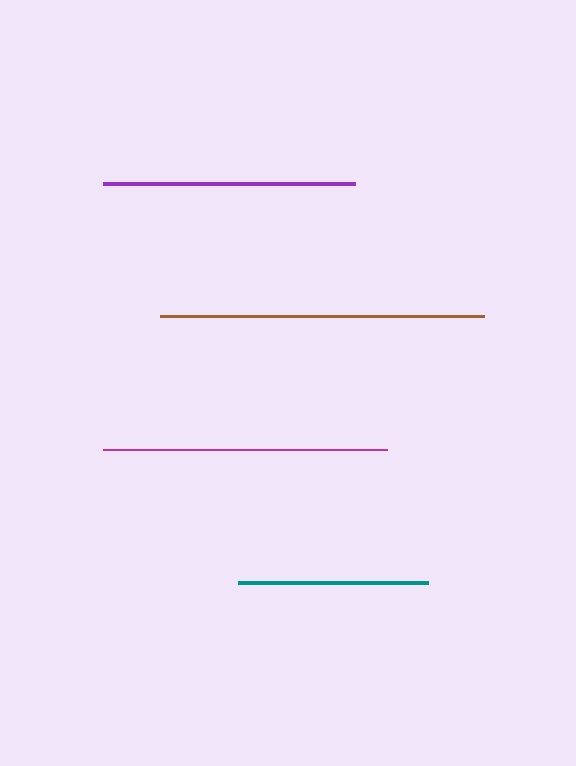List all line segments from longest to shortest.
From longest to shortest: brown, magenta, purple, teal.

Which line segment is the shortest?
The teal line is the shortest at approximately 190 pixels.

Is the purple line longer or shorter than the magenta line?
The magenta line is longer than the purple line.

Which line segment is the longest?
The brown line is the longest at approximately 325 pixels.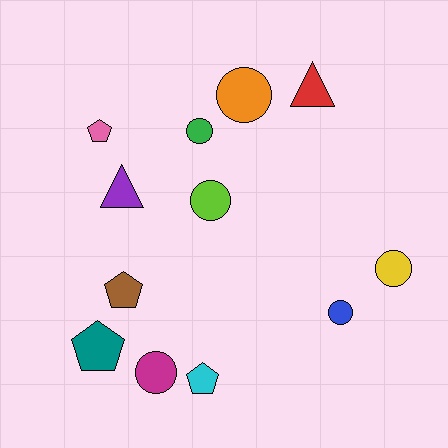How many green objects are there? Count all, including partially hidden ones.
There is 1 green object.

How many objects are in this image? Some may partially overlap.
There are 12 objects.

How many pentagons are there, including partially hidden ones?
There are 4 pentagons.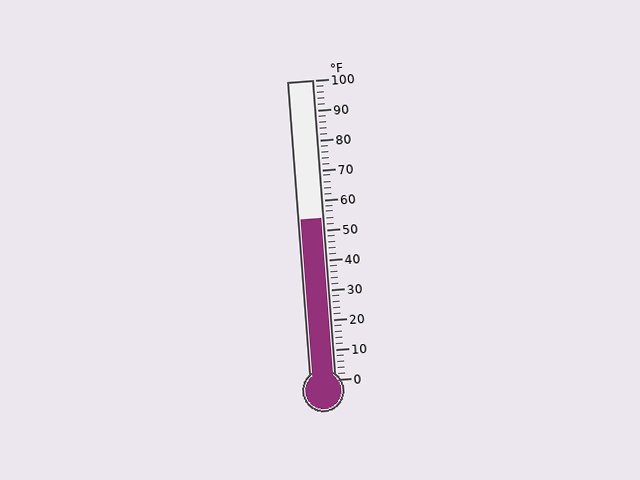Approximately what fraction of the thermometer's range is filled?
The thermometer is filled to approximately 55% of its range.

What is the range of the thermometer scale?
The thermometer scale ranges from 0°F to 100°F.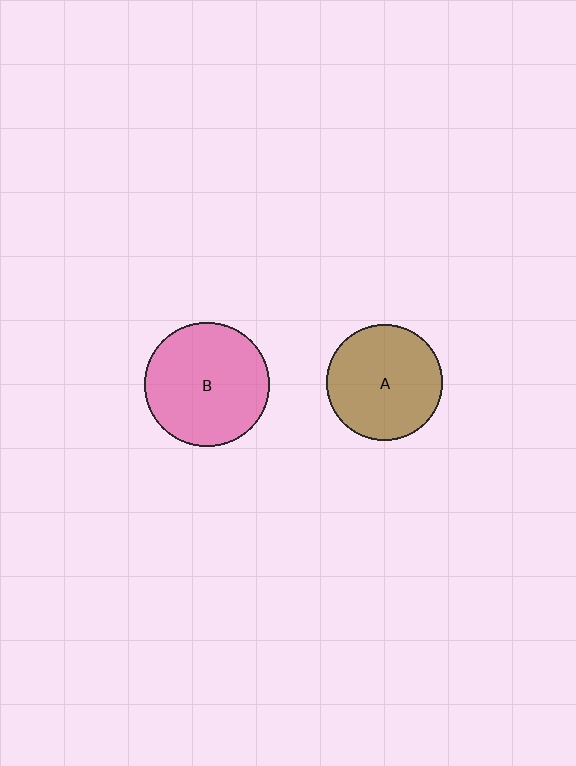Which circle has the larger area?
Circle B (pink).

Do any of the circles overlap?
No, none of the circles overlap.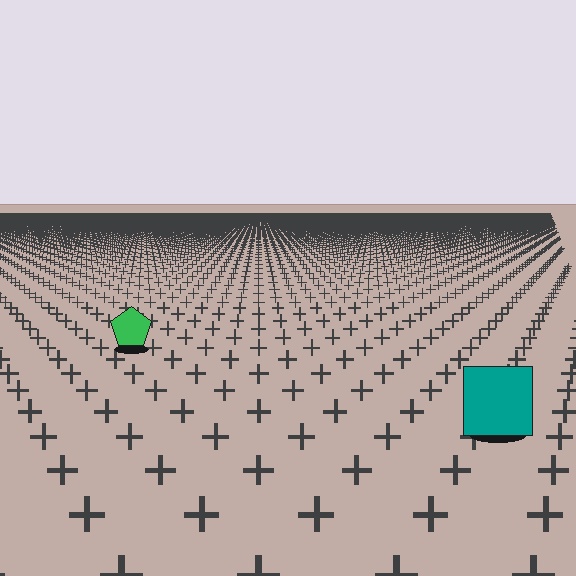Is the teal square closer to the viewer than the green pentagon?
Yes. The teal square is closer — you can tell from the texture gradient: the ground texture is coarser near it.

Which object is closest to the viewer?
The teal square is closest. The texture marks near it are larger and more spread out.